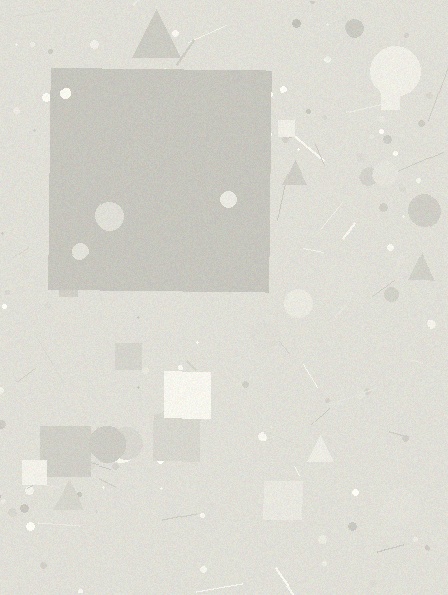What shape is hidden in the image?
A square is hidden in the image.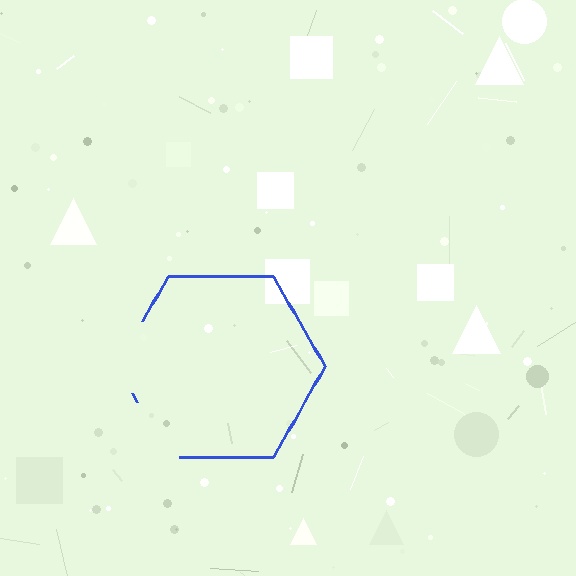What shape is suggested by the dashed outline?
The dashed outline suggests a hexagon.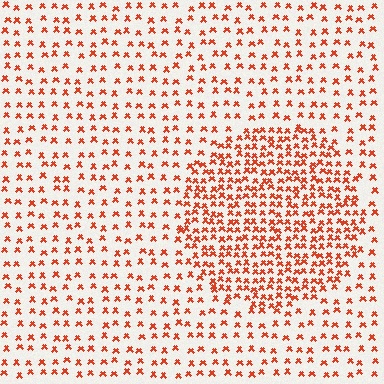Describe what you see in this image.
The image contains small red elements arranged at two different densities. A circle-shaped region is visible where the elements are more densely packed than the surrounding area.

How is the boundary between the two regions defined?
The boundary is defined by a change in element density (approximately 2.1x ratio). All elements are the same color, size, and shape.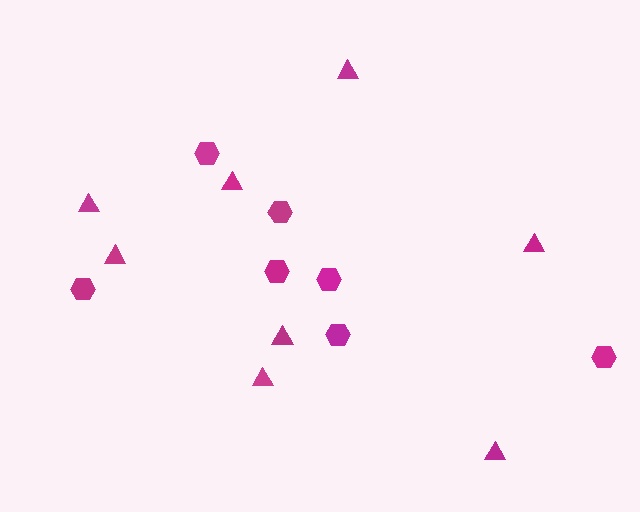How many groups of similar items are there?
There are 2 groups: one group of hexagons (7) and one group of triangles (8).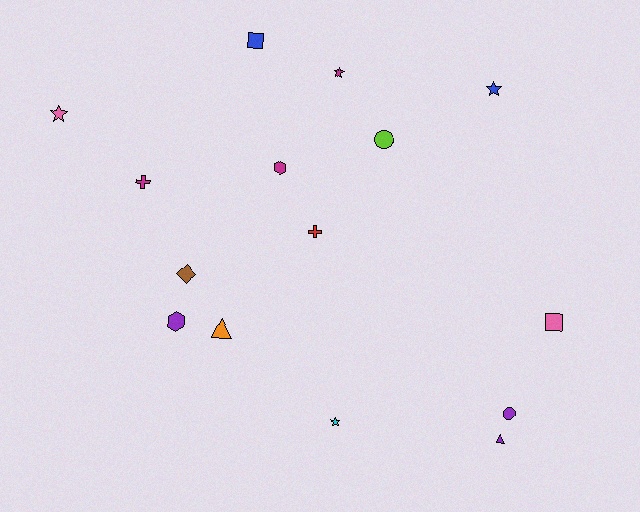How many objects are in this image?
There are 15 objects.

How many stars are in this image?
There are 4 stars.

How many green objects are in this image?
There are no green objects.